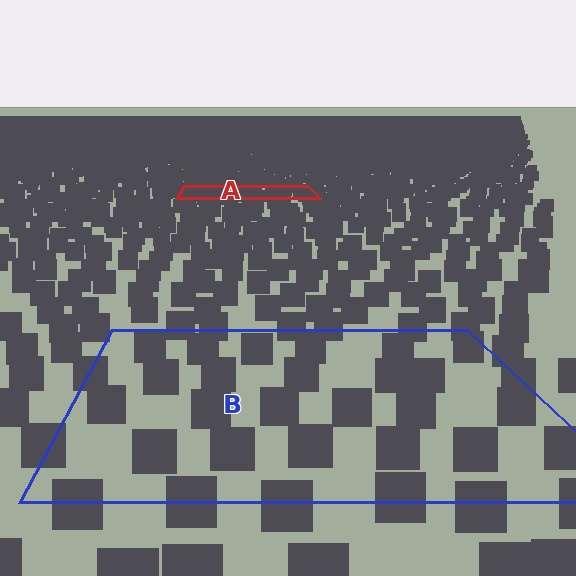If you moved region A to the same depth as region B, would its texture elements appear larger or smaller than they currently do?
They would appear larger. At a closer depth, the same texture elements are projected at a bigger on-screen size.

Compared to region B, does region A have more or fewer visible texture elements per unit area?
Region A has more texture elements per unit area — they are packed more densely because it is farther away.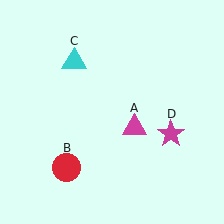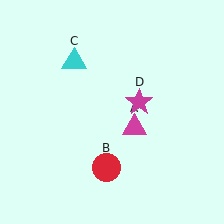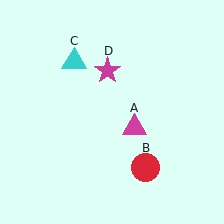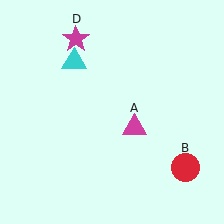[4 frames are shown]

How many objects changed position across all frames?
2 objects changed position: red circle (object B), magenta star (object D).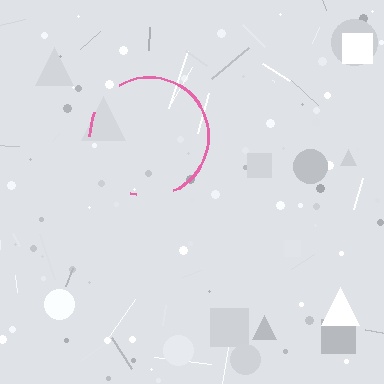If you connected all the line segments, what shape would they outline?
They would outline a circle.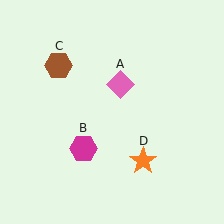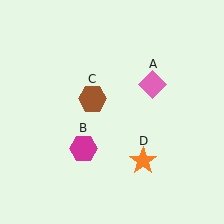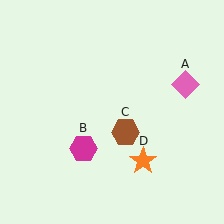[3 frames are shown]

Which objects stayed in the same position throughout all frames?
Magenta hexagon (object B) and orange star (object D) remained stationary.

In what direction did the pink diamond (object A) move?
The pink diamond (object A) moved right.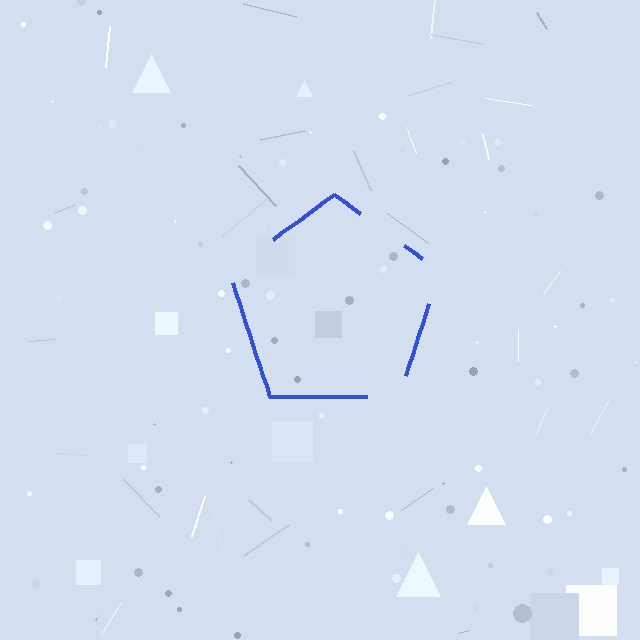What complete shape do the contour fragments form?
The contour fragments form a pentagon.